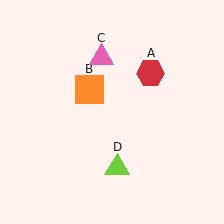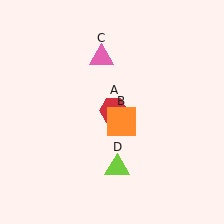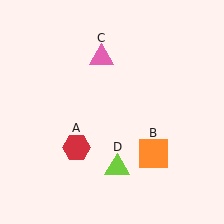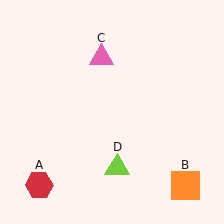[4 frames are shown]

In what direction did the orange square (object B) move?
The orange square (object B) moved down and to the right.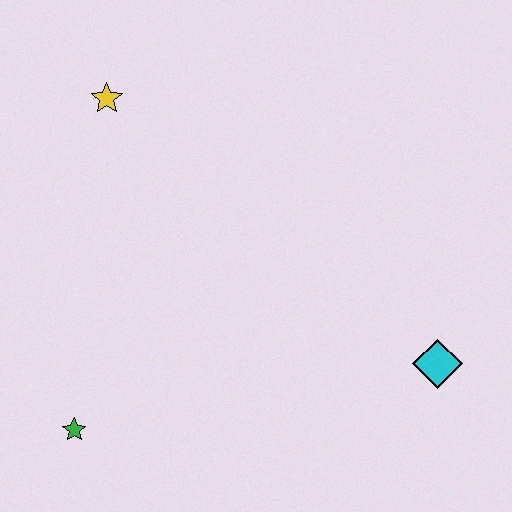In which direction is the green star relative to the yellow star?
The green star is below the yellow star.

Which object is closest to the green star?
The yellow star is closest to the green star.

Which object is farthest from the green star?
The cyan diamond is farthest from the green star.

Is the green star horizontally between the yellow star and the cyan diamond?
No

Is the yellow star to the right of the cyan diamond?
No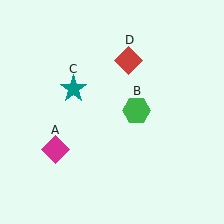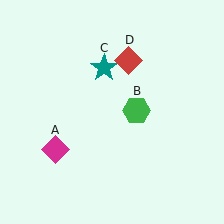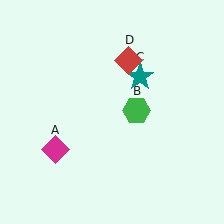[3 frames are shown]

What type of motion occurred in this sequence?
The teal star (object C) rotated clockwise around the center of the scene.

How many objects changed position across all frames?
1 object changed position: teal star (object C).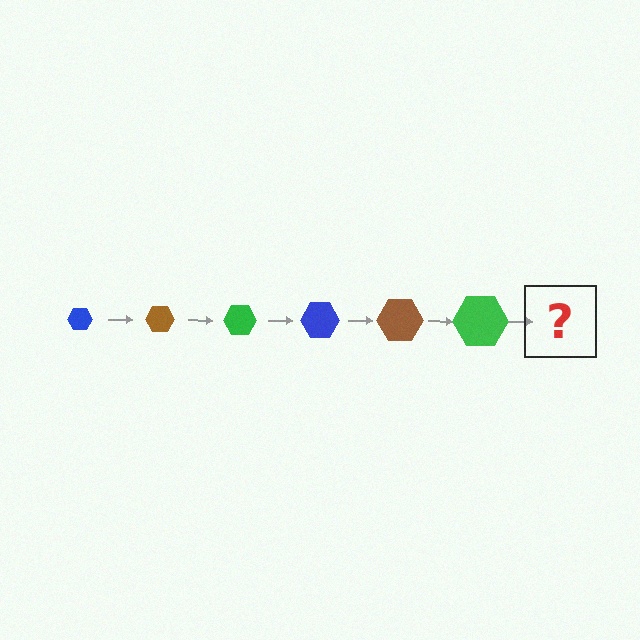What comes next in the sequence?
The next element should be a blue hexagon, larger than the previous one.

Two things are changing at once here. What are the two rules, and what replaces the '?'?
The two rules are that the hexagon grows larger each step and the color cycles through blue, brown, and green. The '?' should be a blue hexagon, larger than the previous one.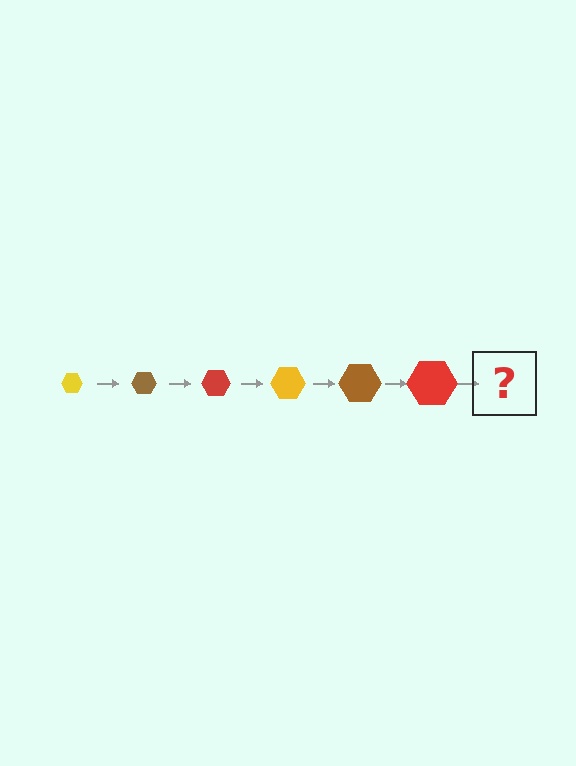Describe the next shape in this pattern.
It should be a yellow hexagon, larger than the previous one.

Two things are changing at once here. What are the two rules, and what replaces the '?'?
The two rules are that the hexagon grows larger each step and the color cycles through yellow, brown, and red. The '?' should be a yellow hexagon, larger than the previous one.